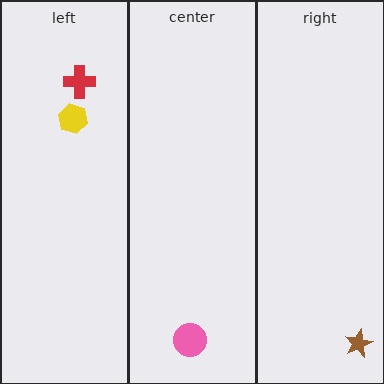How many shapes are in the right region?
1.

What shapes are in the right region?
The brown star.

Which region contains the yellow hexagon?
The left region.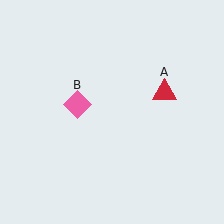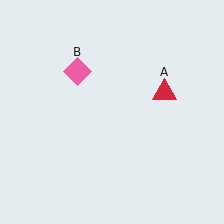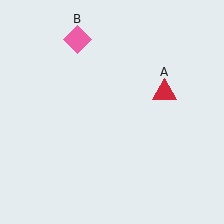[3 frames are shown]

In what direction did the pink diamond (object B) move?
The pink diamond (object B) moved up.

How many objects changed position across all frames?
1 object changed position: pink diamond (object B).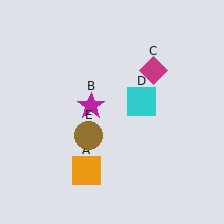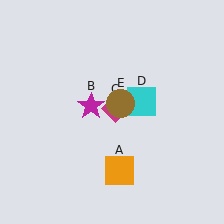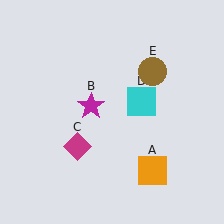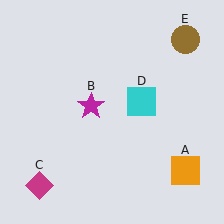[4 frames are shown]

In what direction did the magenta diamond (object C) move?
The magenta diamond (object C) moved down and to the left.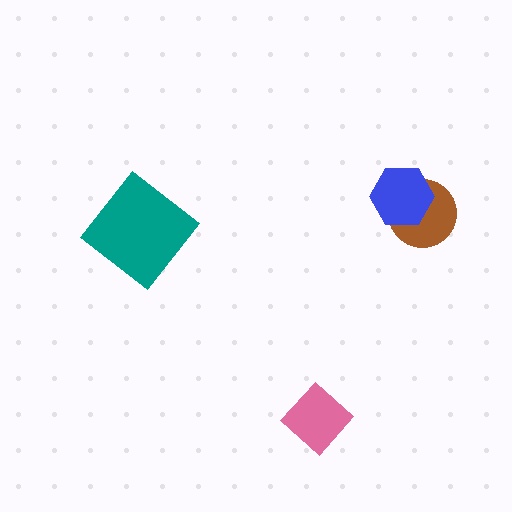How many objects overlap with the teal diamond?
0 objects overlap with the teal diamond.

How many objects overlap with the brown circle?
1 object overlaps with the brown circle.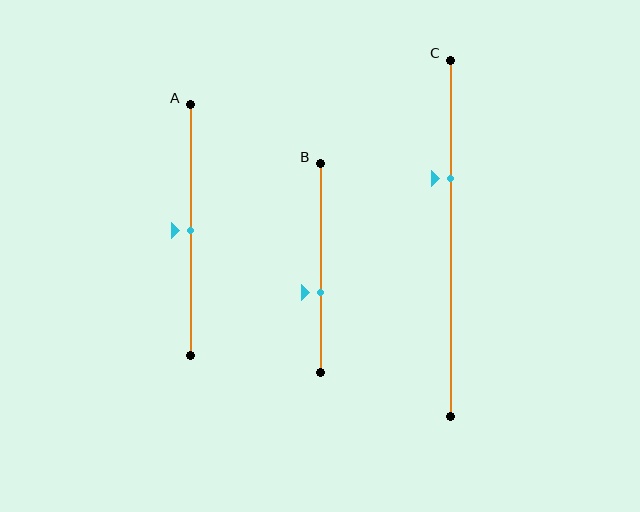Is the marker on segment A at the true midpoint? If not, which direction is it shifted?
Yes, the marker on segment A is at the true midpoint.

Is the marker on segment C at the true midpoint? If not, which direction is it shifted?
No, the marker on segment C is shifted upward by about 17% of the segment length.